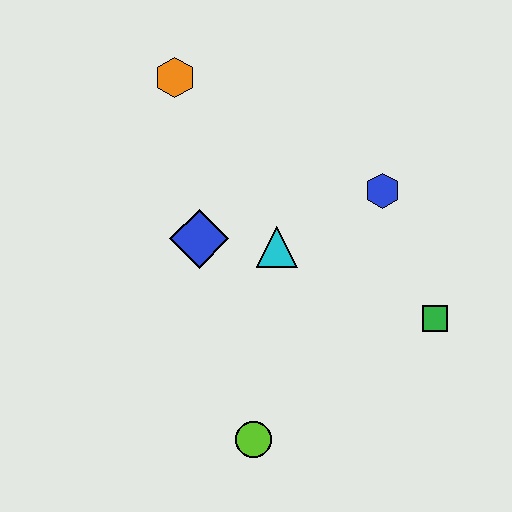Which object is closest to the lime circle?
The cyan triangle is closest to the lime circle.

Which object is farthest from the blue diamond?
The green square is farthest from the blue diamond.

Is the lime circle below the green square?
Yes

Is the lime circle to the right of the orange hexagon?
Yes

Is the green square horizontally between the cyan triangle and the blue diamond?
No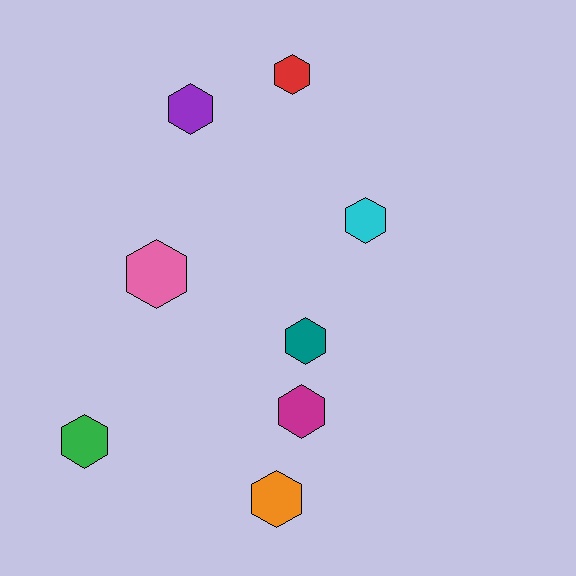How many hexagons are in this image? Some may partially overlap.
There are 8 hexagons.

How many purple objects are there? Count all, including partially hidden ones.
There is 1 purple object.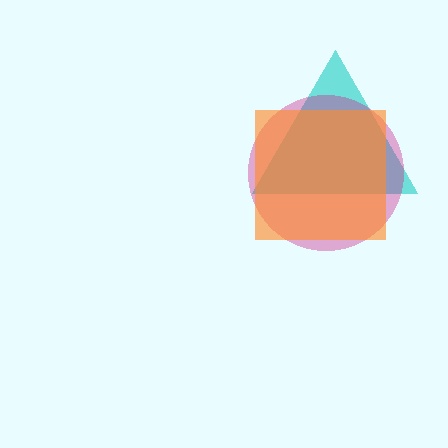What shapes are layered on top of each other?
The layered shapes are: a cyan triangle, a magenta circle, an orange square.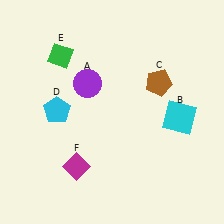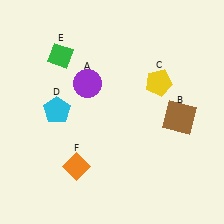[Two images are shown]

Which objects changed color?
B changed from cyan to brown. C changed from brown to yellow. F changed from magenta to orange.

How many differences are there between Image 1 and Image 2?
There are 3 differences between the two images.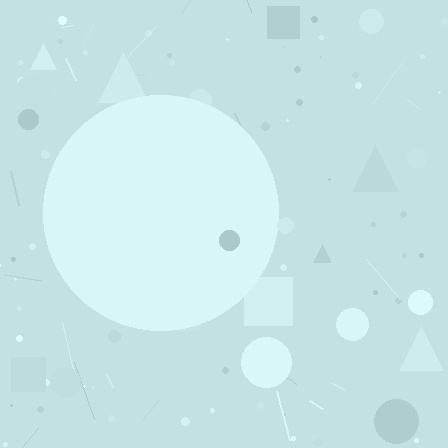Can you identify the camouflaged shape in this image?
The camouflaged shape is a circle.